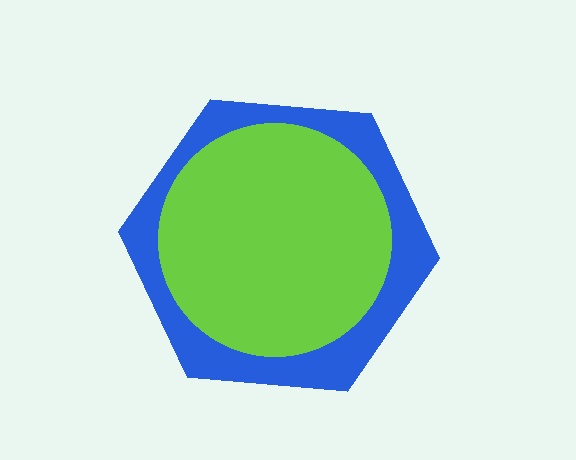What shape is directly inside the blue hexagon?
The lime circle.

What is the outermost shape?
The blue hexagon.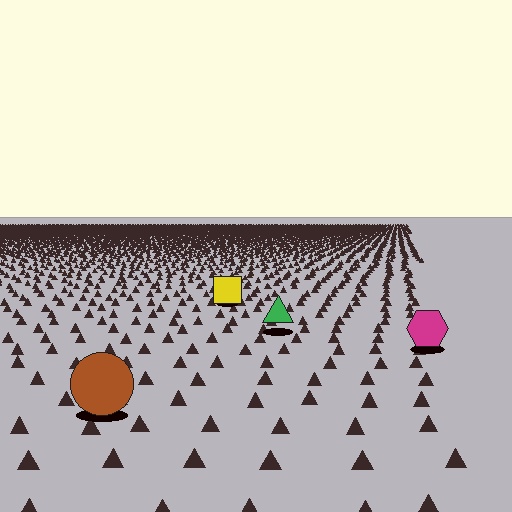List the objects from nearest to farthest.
From nearest to farthest: the brown circle, the magenta hexagon, the green triangle, the yellow square.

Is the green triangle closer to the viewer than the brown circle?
No. The brown circle is closer — you can tell from the texture gradient: the ground texture is coarser near it.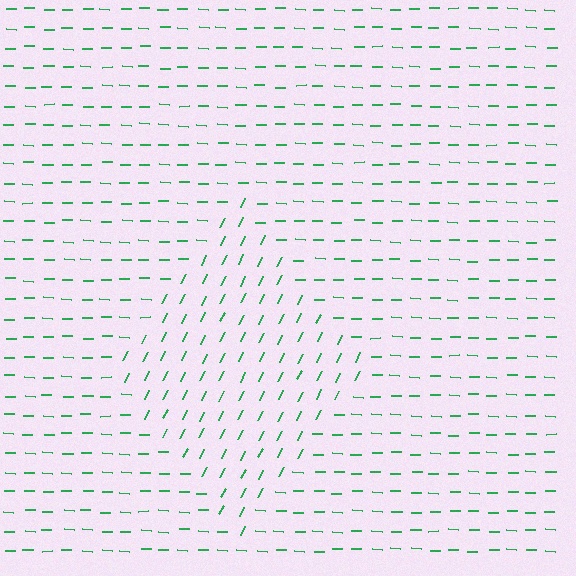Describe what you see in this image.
The image is filled with small green line segments. A diamond region in the image has lines oriented differently from the surrounding lines, creating a visible texture boundary.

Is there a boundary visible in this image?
Yes, there is a texture boundary formed by a change in line orientation.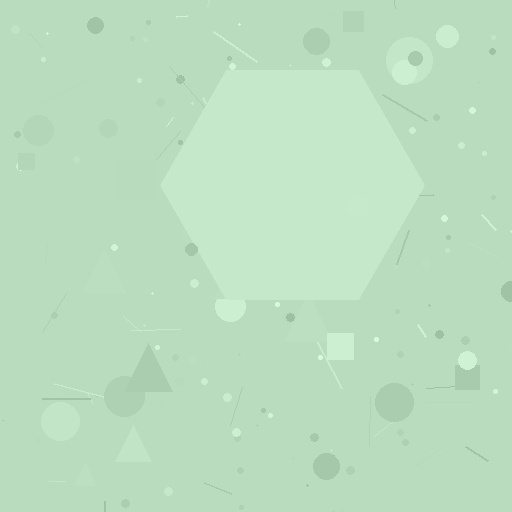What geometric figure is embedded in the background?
A hexagon is embedded in the background.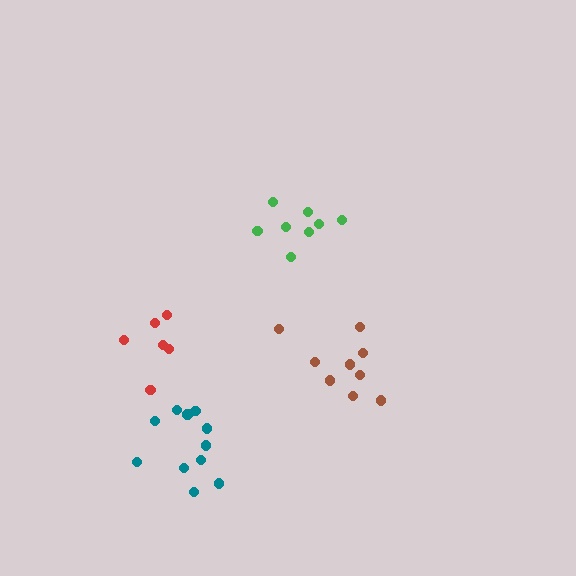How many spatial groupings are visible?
There are 4 spatial groupings.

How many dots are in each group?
Group 1: 11 dots, Group 2: 6 dots, Group 3: 9 dots, Group 4: 8 dots (34 total).